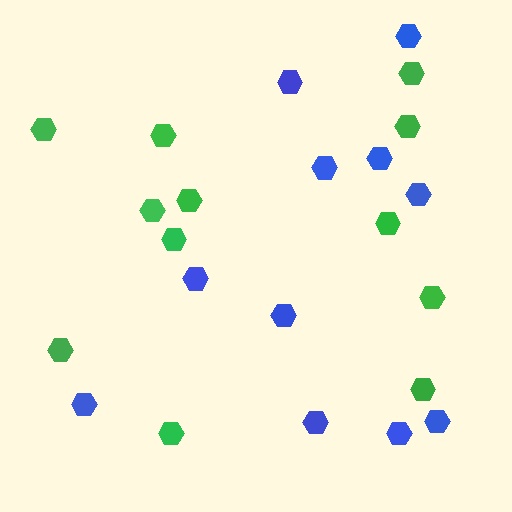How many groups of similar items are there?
There are 2 groups: one group of blue hexagons (11) and one group of green hexagons (12).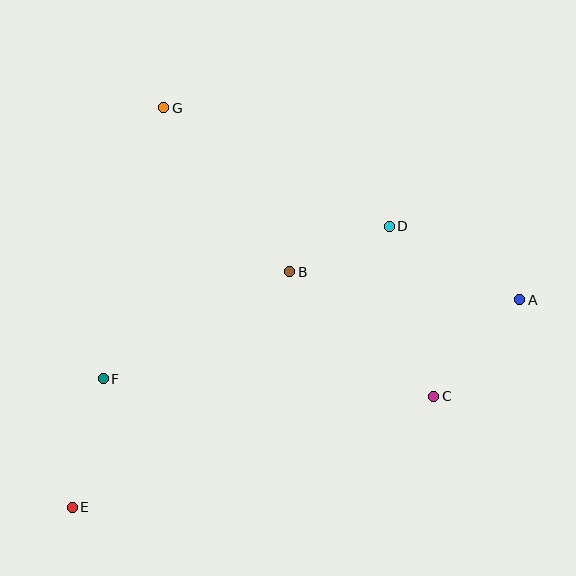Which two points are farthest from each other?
Points A and E are farthest from each other.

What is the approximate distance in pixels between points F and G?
The distance between F and G is approximately 278 pixels.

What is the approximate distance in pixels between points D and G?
The distance between D and G is approximately 255 pixels.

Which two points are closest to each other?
Points B and D are closest to each other.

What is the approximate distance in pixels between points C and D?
The distance between C and D is approximately 176 pixels.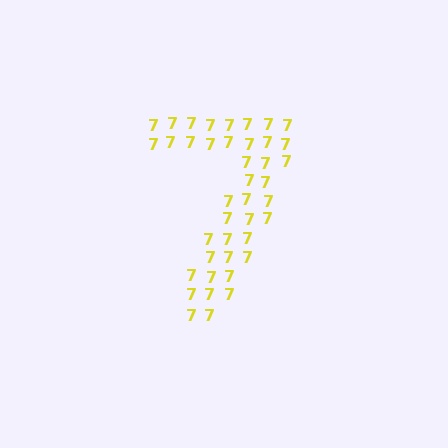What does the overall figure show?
The overall figure shows the digit 7.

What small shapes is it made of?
It is made of small digit 7's.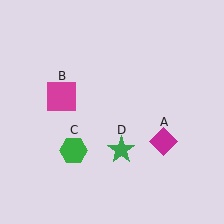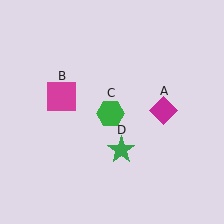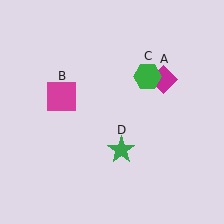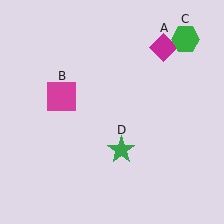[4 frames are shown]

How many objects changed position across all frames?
2 objects changed position: magenta diamond (object A), green hexagon (object C).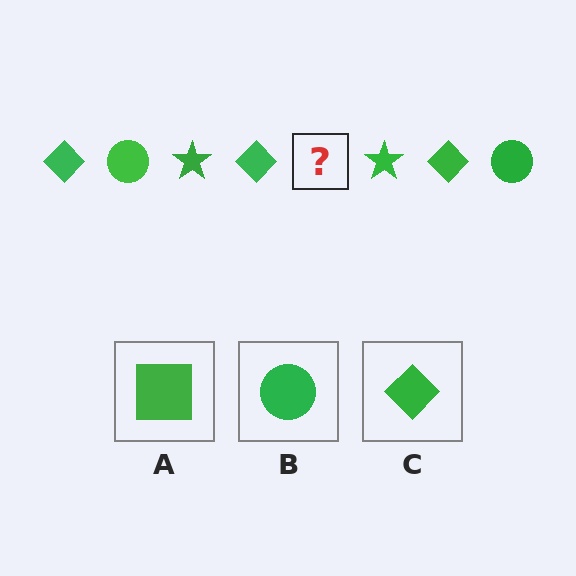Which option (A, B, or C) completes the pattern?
B.